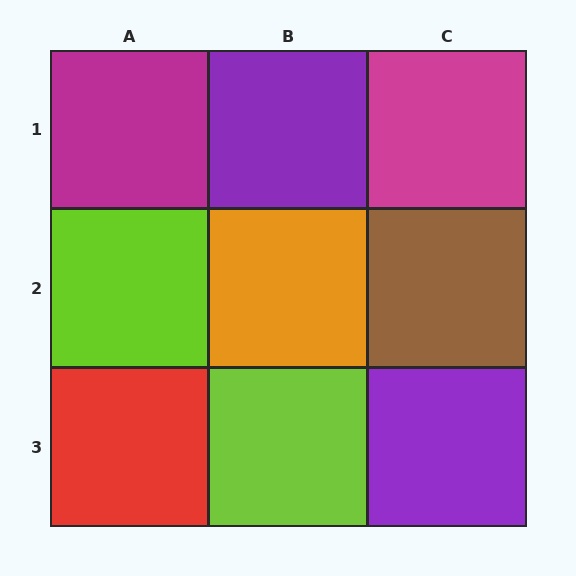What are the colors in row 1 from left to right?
Magenta, purple, magenta.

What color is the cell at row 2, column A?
Lime.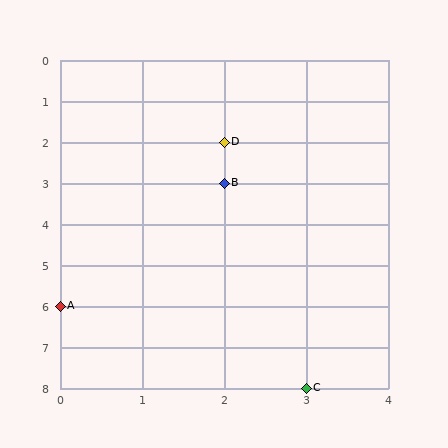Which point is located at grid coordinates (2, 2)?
Point D is at (2, 2).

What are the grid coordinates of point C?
Point C is at grid coordinates (3, 8).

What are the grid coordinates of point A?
Point A is at grid coordinates (0, 6).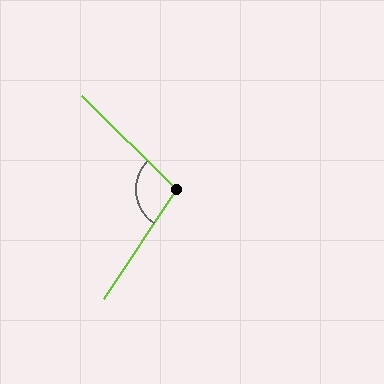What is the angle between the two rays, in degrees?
Approximately 101 degrees.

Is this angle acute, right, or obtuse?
It is obtuse.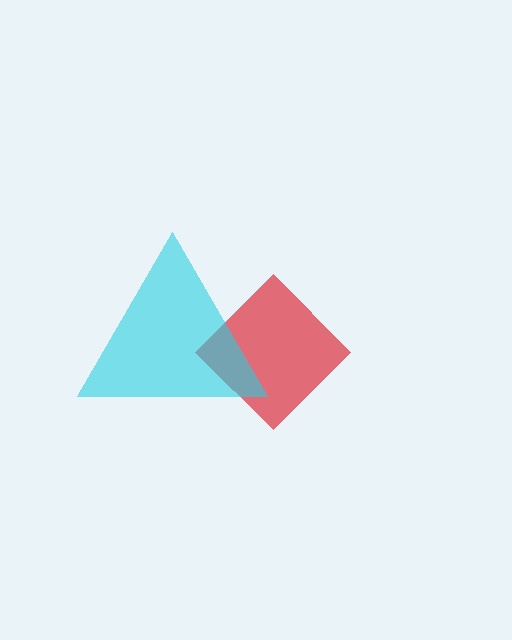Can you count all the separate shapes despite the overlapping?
Yes, there are 2 separate shapes.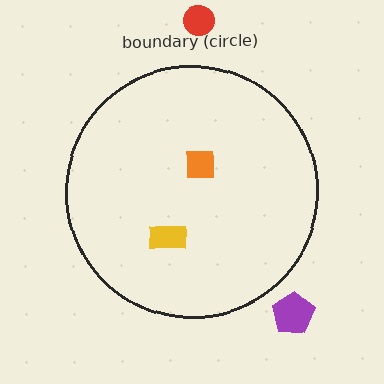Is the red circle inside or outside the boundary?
Outside.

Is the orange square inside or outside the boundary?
Inside.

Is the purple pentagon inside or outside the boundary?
Outside.